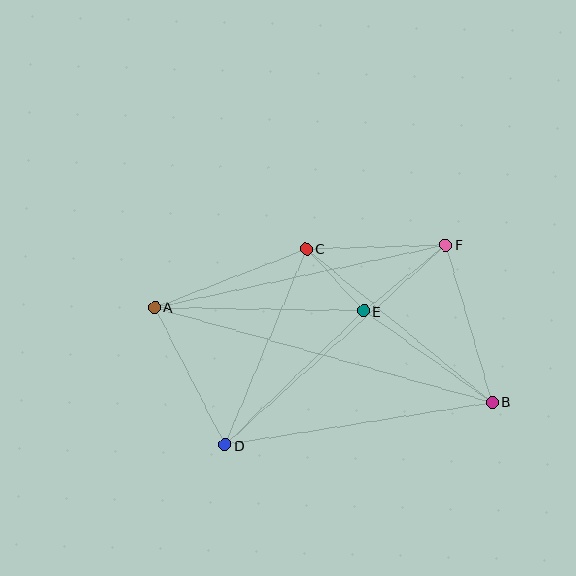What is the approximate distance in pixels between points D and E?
The distance between D and E is approximately 193 pixels.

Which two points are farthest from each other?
Points A and B are farthest from each other.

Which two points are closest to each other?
Points C and E are closest to each other.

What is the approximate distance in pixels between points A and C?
The distance between A and C is approximately 163 pixels.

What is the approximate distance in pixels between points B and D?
The distance between B and D is approximately 270 pixels.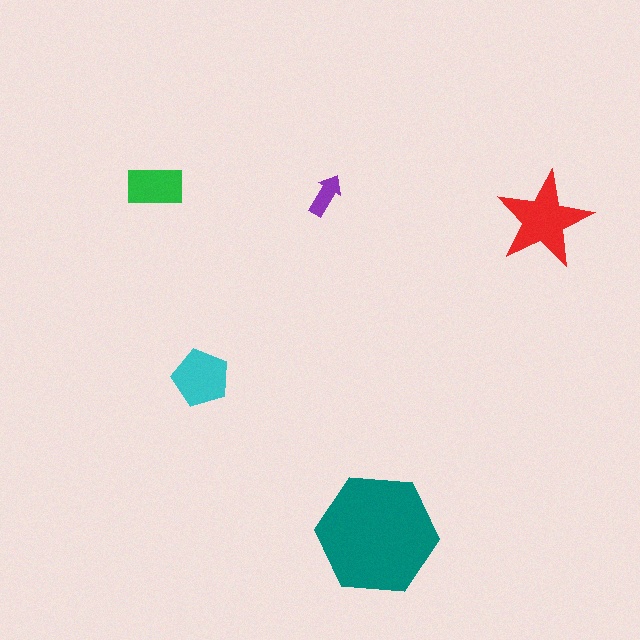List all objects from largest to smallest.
The teal hexagon, the red star, the cyan pentagon, the green rectangle, the purple arrow.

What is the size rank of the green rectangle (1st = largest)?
4th.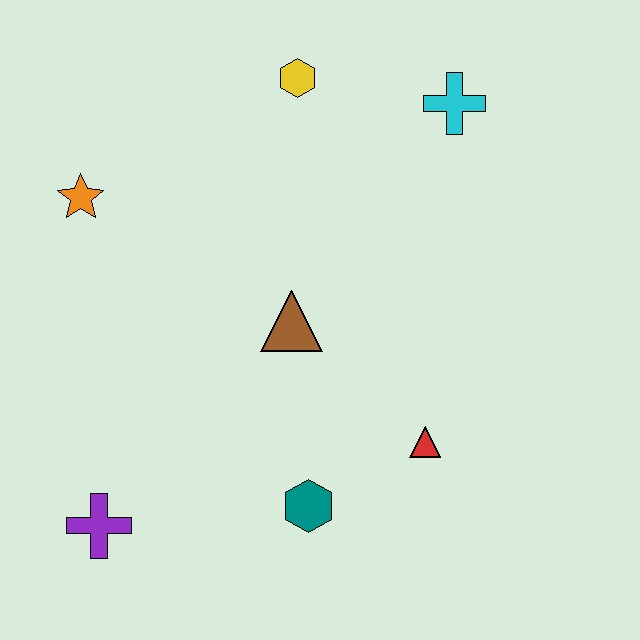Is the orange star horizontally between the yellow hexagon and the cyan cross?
No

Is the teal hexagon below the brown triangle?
Yes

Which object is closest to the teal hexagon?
The red triangle is closest to the teal hexagon.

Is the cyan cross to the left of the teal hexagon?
No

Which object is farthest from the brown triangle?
The purple cross is farthest from the brown triangle.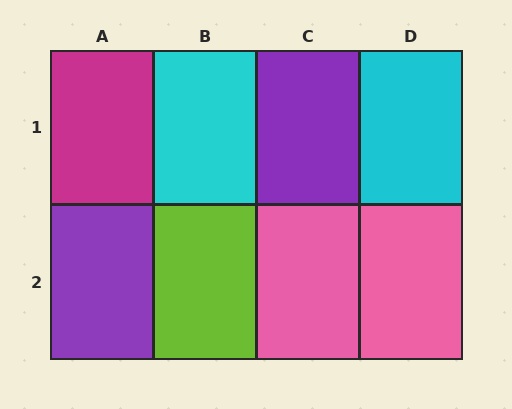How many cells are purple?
2 cells are purple.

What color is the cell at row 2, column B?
Lime.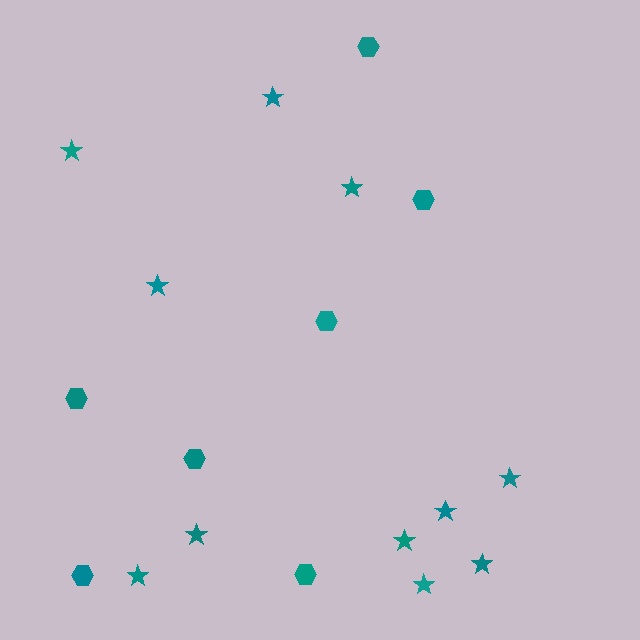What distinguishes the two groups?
There are 2 groups: one group of hexagons (7) and one group of stars (11).